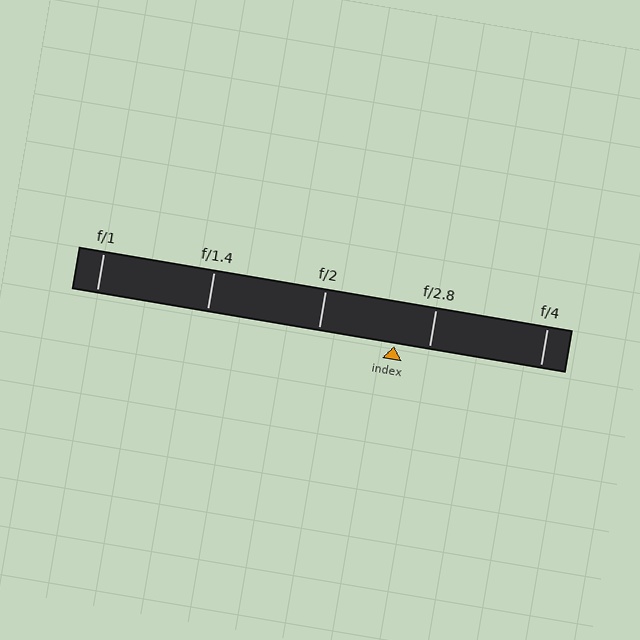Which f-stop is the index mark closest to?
The index mark is closest to f/2.8.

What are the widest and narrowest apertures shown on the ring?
The widest aperture shown is f/1 and the narrowest is f/4.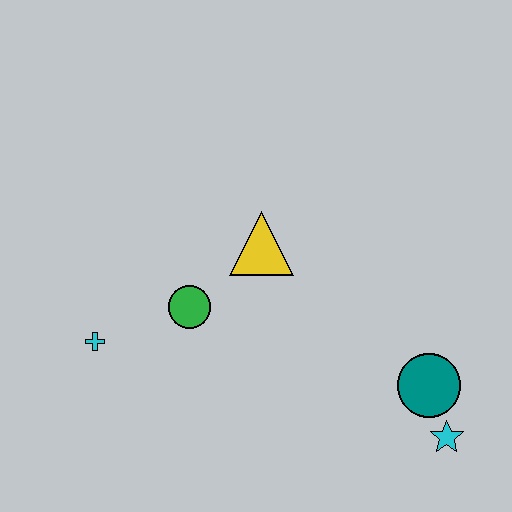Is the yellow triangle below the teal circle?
No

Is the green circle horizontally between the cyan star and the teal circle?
No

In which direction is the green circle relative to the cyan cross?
The green circle is to the right of the cyan cross.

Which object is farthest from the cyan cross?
The cyan star is farthest from the cyan cross.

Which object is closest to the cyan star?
The teal circle is closest to the cyan star.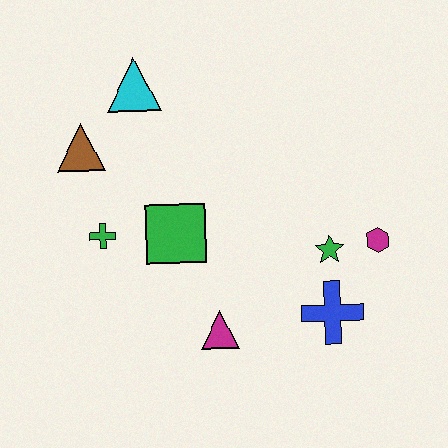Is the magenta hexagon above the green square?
No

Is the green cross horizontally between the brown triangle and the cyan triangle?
Yes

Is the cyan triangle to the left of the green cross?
No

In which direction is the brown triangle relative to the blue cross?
The brown triangle is to the left of the blue cross.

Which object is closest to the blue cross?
The green star is closest to the blue cross.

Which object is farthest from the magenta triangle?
The cyan triangle is farthest from the magenta triangle.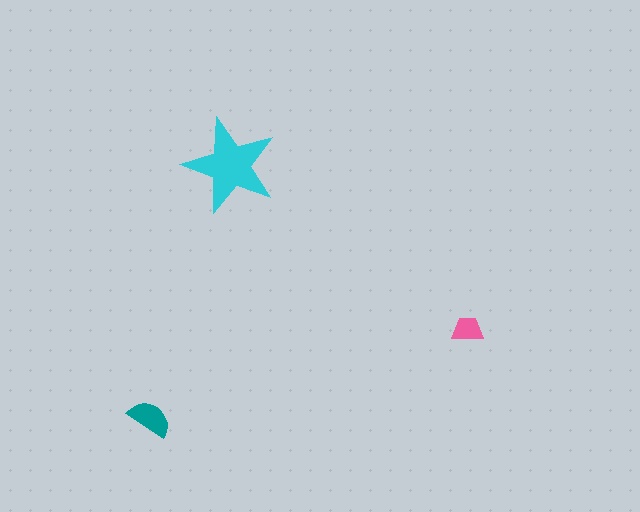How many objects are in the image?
There are 3 objects in the image.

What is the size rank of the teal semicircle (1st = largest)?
2nd.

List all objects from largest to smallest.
The cyan star, the teal semicircle, the pink trapezoid.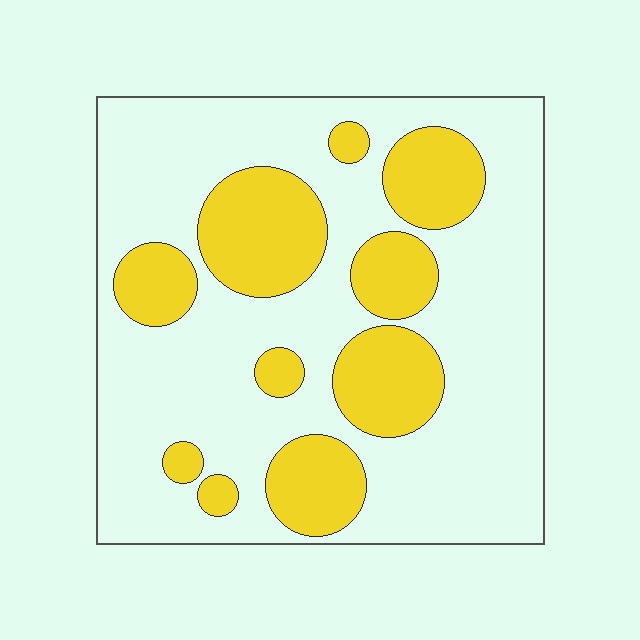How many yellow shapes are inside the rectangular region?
10.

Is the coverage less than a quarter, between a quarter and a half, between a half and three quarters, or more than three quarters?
Between a quarter and a half.